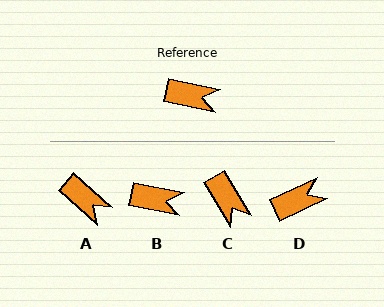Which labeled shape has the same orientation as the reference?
B.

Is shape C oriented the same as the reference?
No, it is off by about 48 degrees.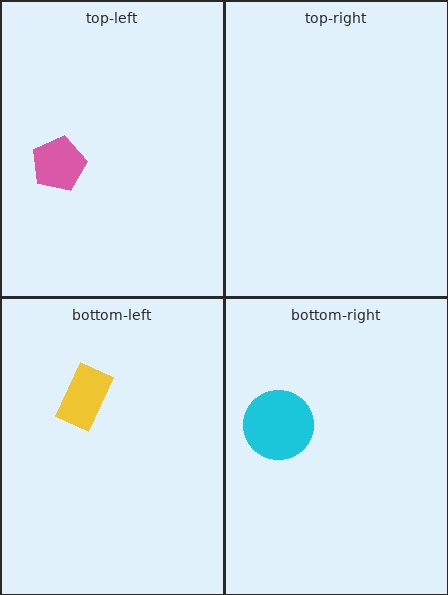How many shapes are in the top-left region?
1.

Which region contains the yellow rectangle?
The bottom-left region.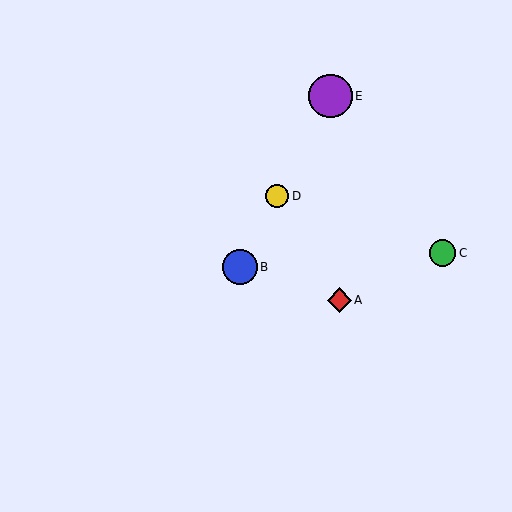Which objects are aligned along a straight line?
Objects B, D, E are aligned along a straight line.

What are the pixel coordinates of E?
Object E is at (330, 96).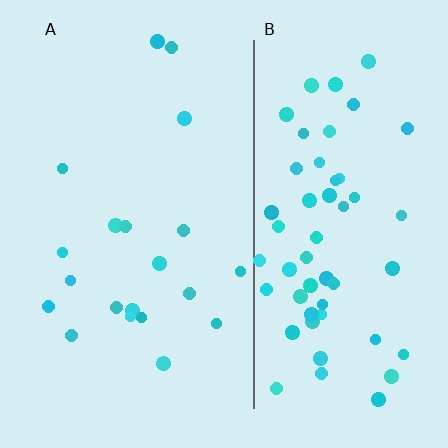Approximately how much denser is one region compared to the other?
Approximately 2.9× — region B over region A.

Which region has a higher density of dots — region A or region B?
B (the right).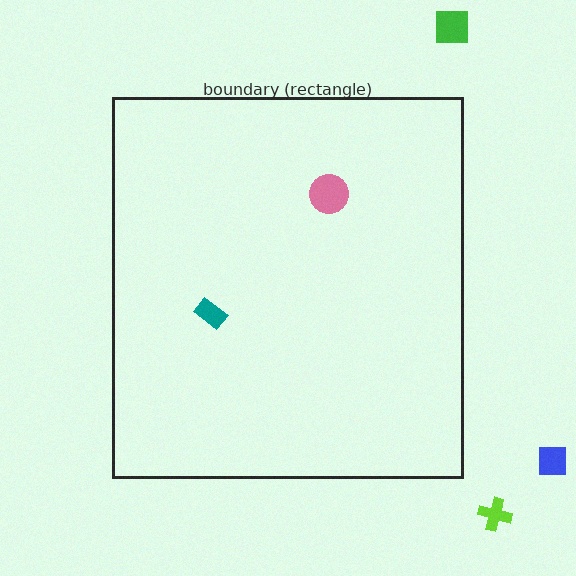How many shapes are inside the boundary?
2 inside, 3 outside.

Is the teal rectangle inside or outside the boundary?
Inside.